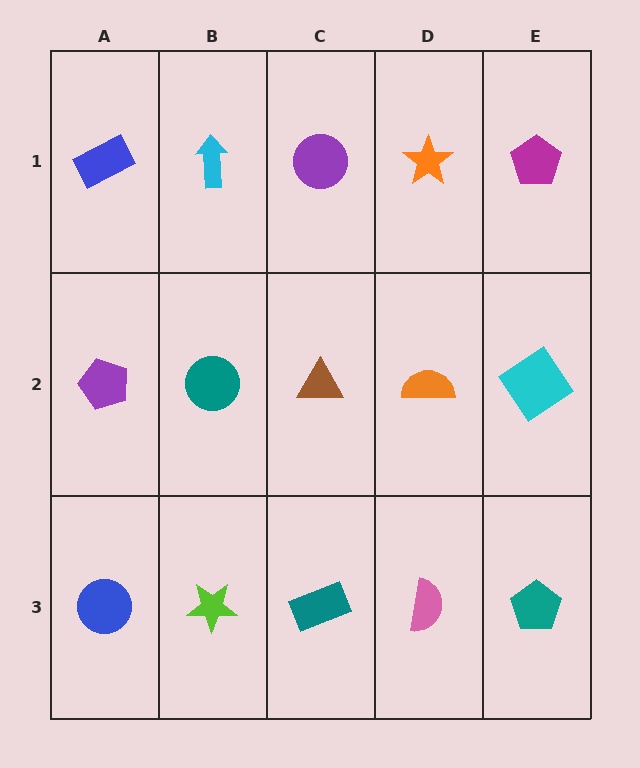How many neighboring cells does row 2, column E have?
3.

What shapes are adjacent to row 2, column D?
An orange star (row 1, column D), a pink semicircle (row 3, column D), a brown triangle (row 2, column C), a cyan diamond (row 2, column E).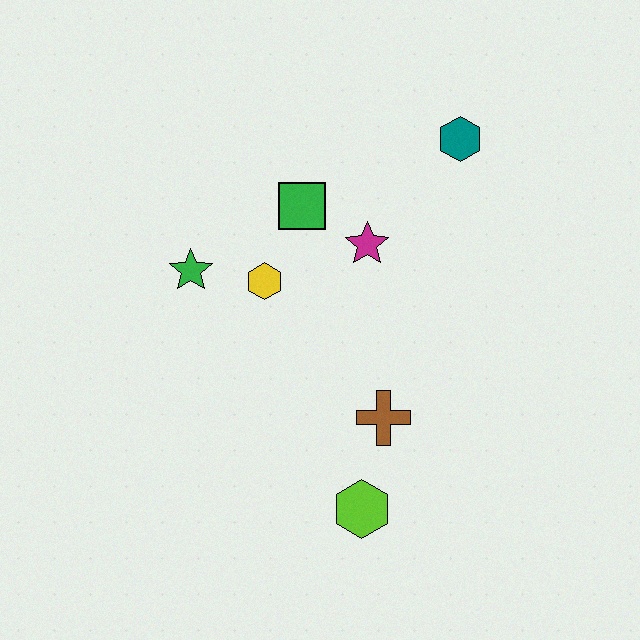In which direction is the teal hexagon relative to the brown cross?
The teal hexagon is above the brown cross.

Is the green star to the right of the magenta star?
No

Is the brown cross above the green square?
No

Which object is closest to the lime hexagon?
The brown cross is closest to the lime hexagon.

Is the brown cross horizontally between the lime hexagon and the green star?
No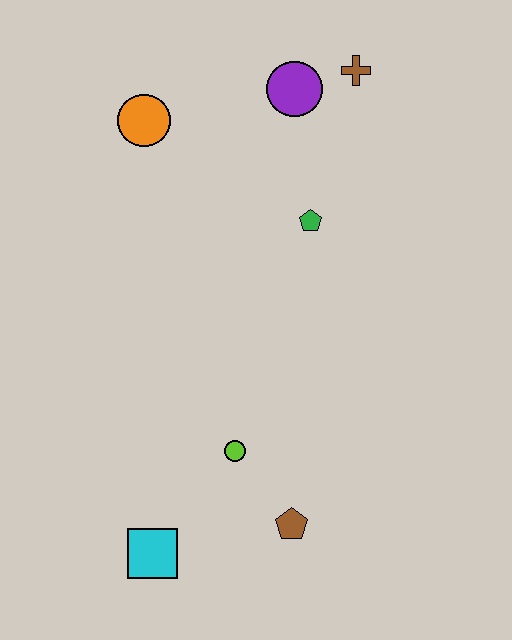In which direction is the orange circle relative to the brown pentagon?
The orange circle is above the brown pentagon.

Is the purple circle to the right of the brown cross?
No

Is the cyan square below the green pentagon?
Yes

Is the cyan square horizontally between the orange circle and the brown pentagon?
Yes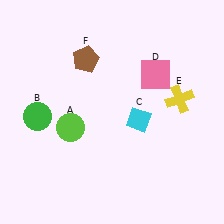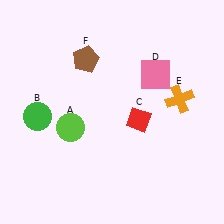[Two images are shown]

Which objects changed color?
C changed from cyan to red. E changed from yellow to orange.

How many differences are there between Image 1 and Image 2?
There are 2 differences between the two images.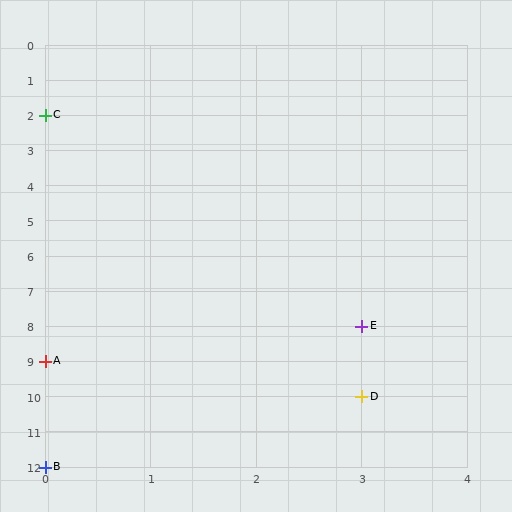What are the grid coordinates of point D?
Point D is at grid coordinates (3, 10).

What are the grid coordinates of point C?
Point C is at grid coordinates (0, 2).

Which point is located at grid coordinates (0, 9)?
Point A is at (0, 9).